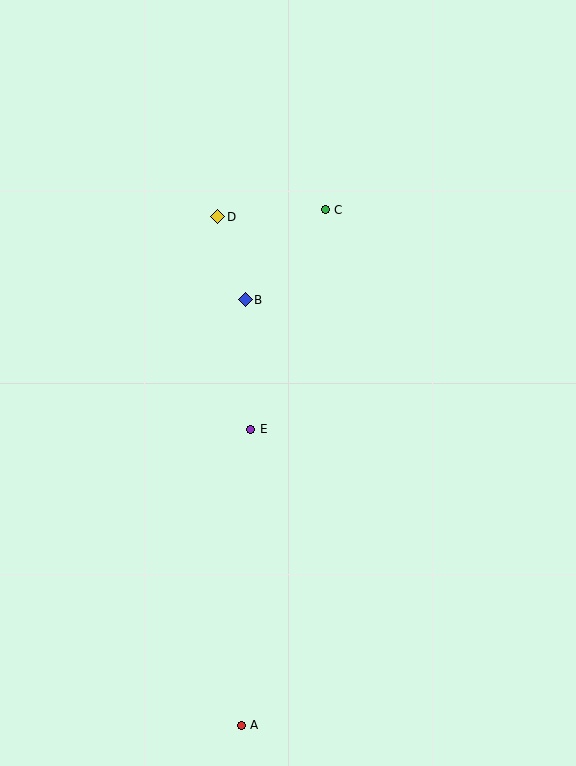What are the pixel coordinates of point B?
Point B is at (245, 300).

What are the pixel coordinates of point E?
Point E is at (251, 429).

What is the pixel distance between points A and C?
The distance between A and C is 522 pixels.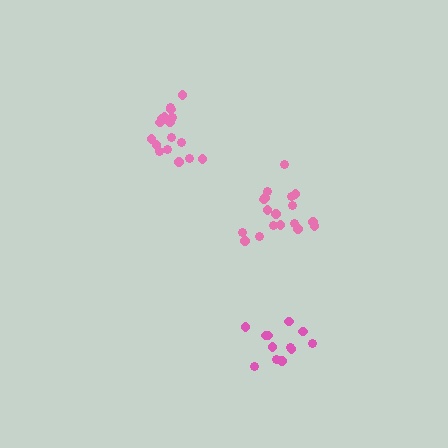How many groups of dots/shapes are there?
There are 3 groups.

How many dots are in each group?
Group 1: 18 dots, Group 2: 18 dots, Group 3: 13 dots (49 total).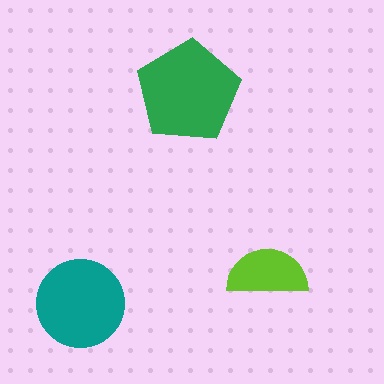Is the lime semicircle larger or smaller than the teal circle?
Smaller.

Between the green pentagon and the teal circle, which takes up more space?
The green pentagon.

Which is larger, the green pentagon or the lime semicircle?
The green pentagon.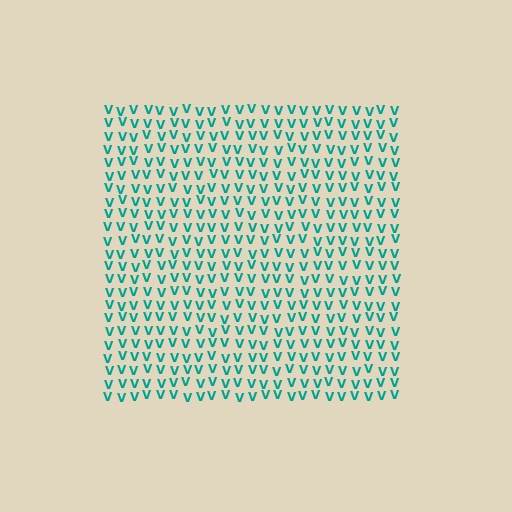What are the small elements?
The small elements are letter V's.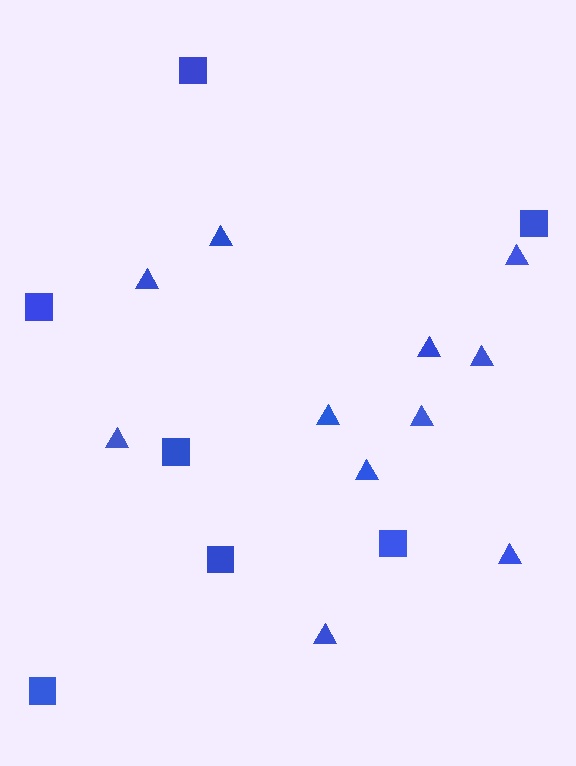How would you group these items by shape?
There are 2 groups: one group of squares (7) and one group of triangles (11).